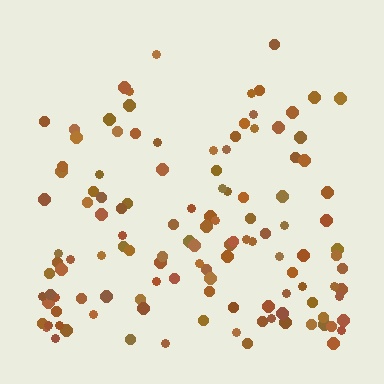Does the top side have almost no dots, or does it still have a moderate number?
Still a moderate number, just noticeably fewer than the bottom.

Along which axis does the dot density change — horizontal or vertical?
Vertical.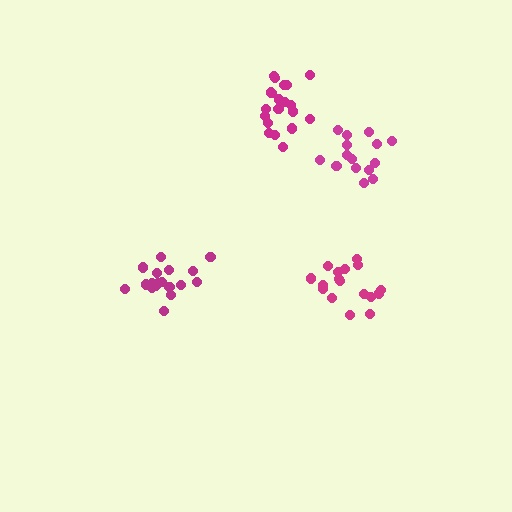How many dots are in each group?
Group 1: 19 dots, Group 2: 17 dots, Group 3: 20 dots, Group 4: 15 dots (71 total).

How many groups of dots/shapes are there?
There are 4 groups.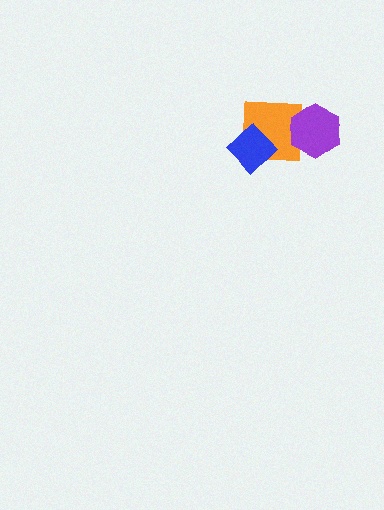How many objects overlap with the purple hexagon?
1 object overlaps with the purple hexagon.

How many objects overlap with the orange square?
2 objects overlap with the orange square.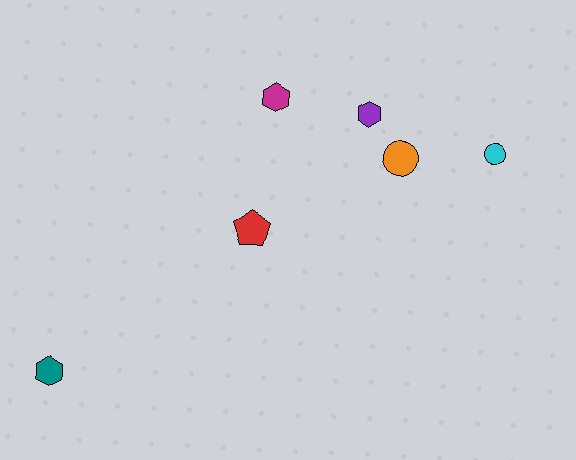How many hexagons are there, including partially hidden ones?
There are 3 hexagons.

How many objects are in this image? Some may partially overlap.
There are 6 objects.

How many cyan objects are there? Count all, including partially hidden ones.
There is 1 cyan object.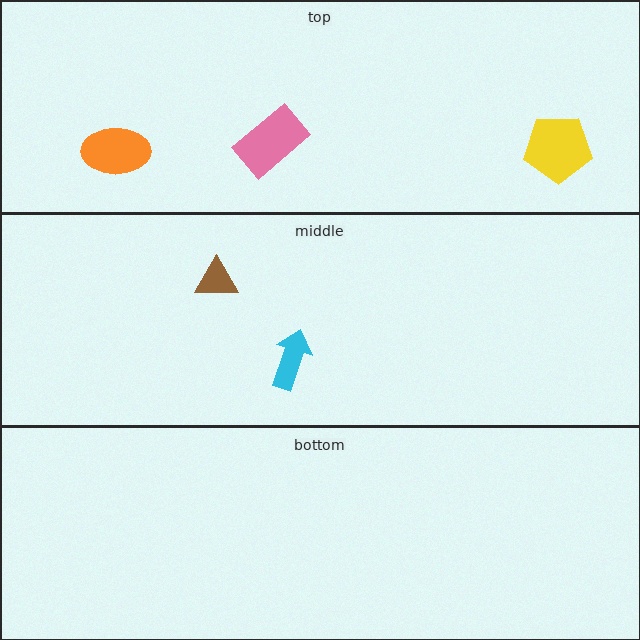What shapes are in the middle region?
The brown triangle, the cyan arrow.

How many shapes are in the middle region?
2.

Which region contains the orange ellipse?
The top region.